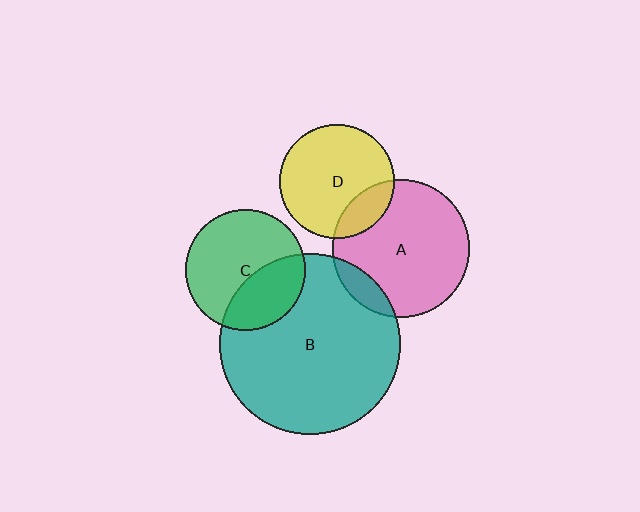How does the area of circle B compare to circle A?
Approximately 1.7 times.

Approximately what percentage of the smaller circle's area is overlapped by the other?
Approximately 10%.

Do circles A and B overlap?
Yes.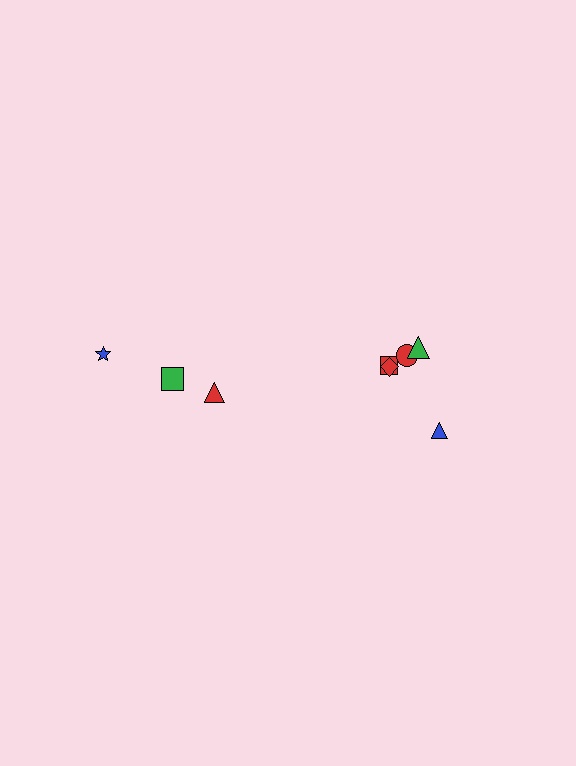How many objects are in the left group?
There are 3 objects.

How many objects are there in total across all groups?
There are 8 objects.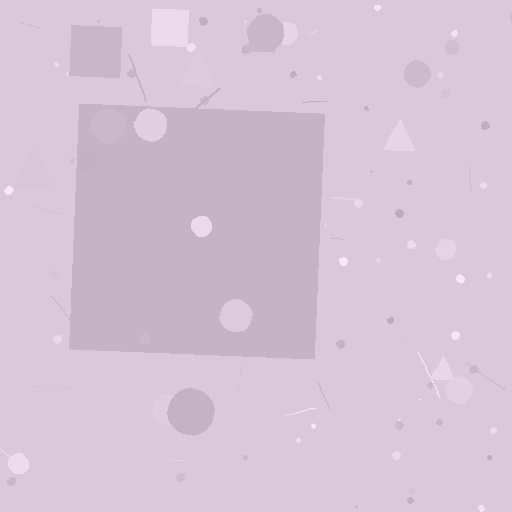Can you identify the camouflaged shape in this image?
The camouflaged shape is a square.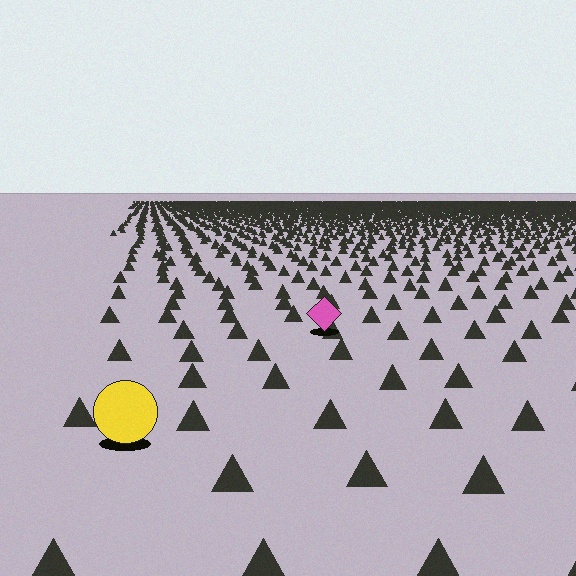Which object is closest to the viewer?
The yellow circle is closest. The texture marks near it are larger and more spread out.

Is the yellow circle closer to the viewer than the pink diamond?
Yes. The yellow circle is closer — you can tell from the texture gradient: the ground texture is coarser near it.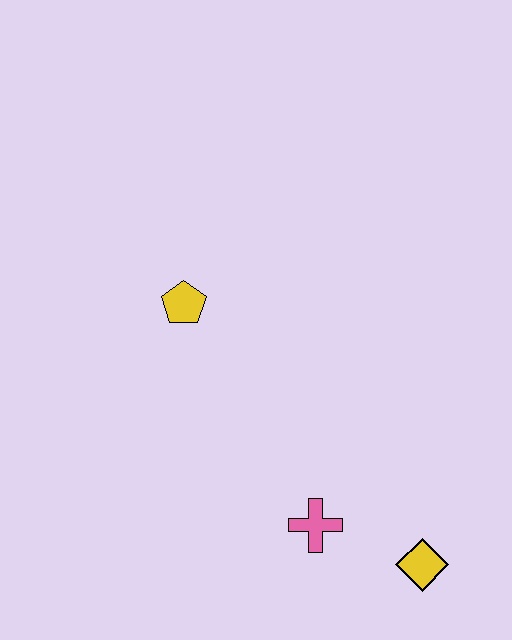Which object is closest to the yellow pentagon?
The pink cross is closest to the yellow pentagon.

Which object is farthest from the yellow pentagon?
The yellow diamond is farthest from the yellow pentagon.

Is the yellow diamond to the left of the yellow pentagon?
No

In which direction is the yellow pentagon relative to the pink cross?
The yellow pentagon is above the pink cross.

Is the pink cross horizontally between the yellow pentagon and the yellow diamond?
Yes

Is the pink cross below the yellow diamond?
No